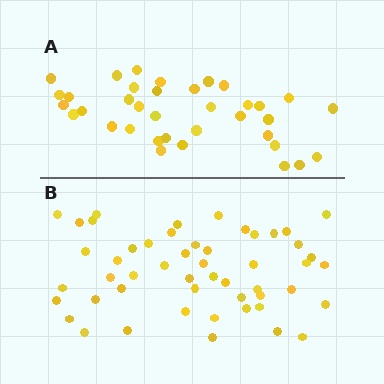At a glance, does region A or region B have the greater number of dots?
Region B (the bottom region) has more dots.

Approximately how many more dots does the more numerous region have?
Region B has approximately 15 more dots than region A.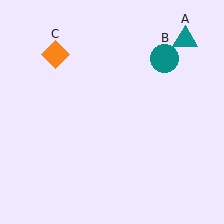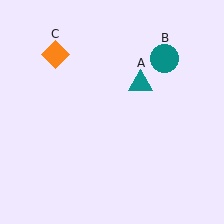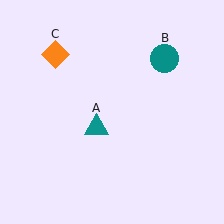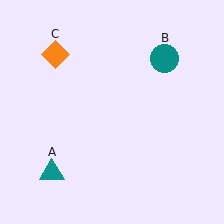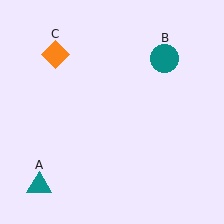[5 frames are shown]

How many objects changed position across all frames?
1 object changed position: teal triangle (object A).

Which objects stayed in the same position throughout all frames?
Teal circle (object B) and orange diamond (object C) remained stationary.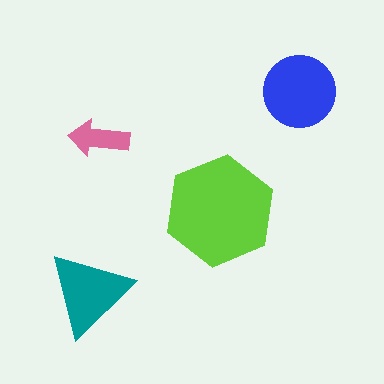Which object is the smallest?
The pink arrow.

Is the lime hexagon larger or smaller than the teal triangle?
Larger.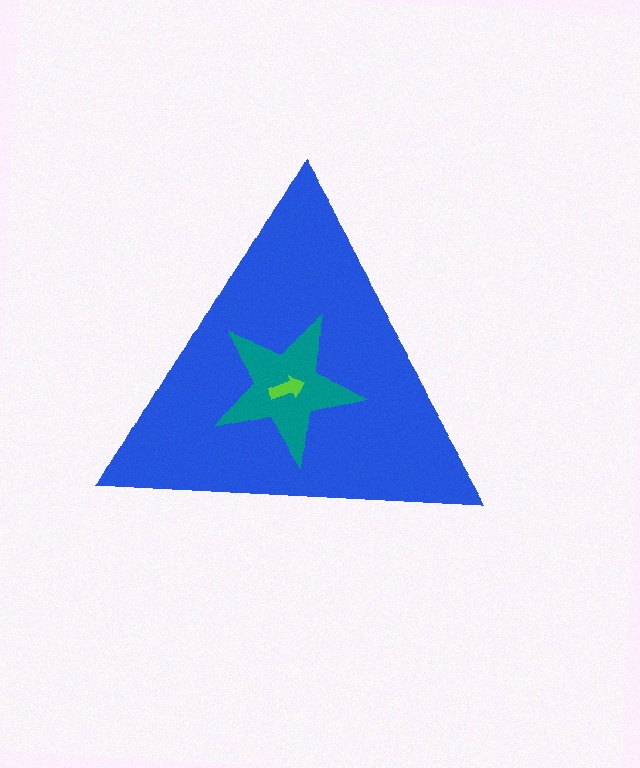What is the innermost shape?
The lime arrow.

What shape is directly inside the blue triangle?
The teal star.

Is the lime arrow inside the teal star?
Yes.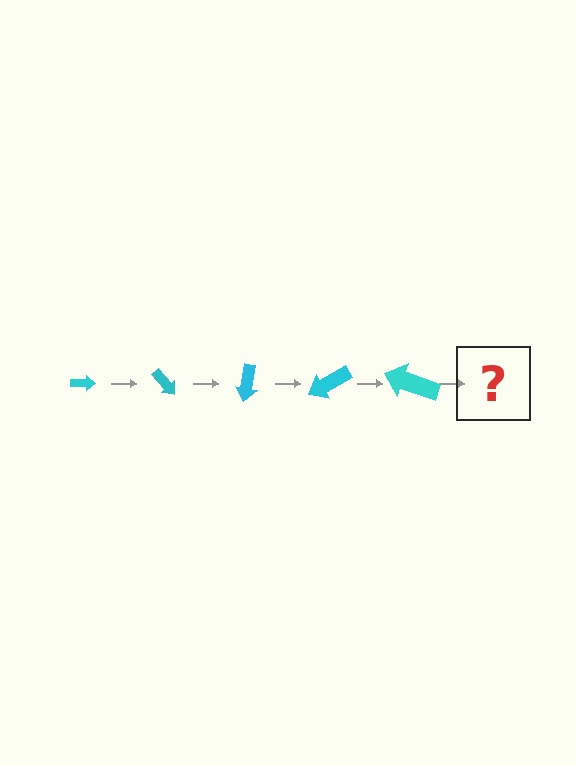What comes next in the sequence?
The next element should be an arrow, larger than the previous one and rotated 250 degrees from the start.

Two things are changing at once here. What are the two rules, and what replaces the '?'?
The two rules are that the arrow grows larger each step and it rotates 50 degrees each step. The '?' should be an arrow, larger than the previous one and rotated 250 degrees from the start.